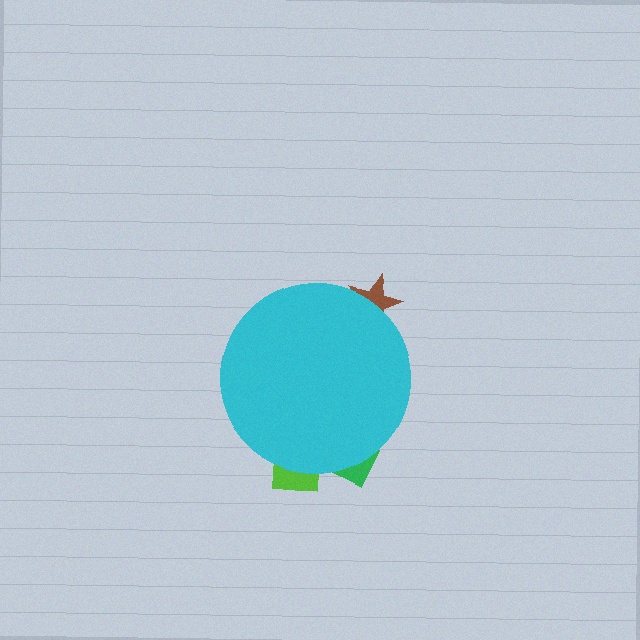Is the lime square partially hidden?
Yes, the lime square is partially hidden behind the cyan circle.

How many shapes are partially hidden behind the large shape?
3 shapes are partially hidden.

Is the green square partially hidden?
Yes, the green square is partially hidden behind the cyan circle.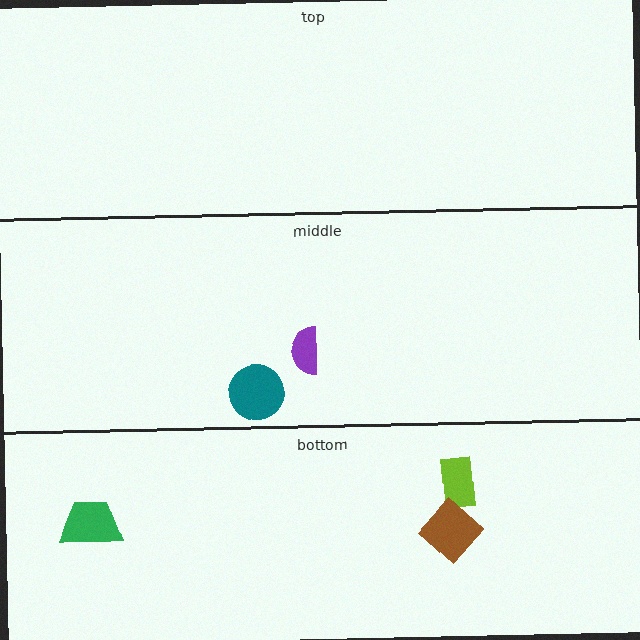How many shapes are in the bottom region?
3.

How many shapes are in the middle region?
2.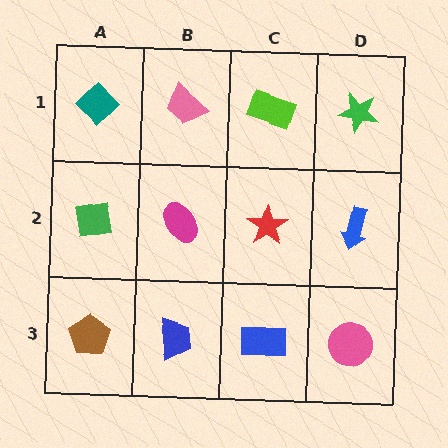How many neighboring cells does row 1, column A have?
2.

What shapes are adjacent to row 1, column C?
A red star (row 2, column C), a pink trapezoid (row 1, column B), a green star (row 1, column D).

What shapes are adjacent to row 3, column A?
A green square (row 2, column A), a blue trapezoid (row 3, column B).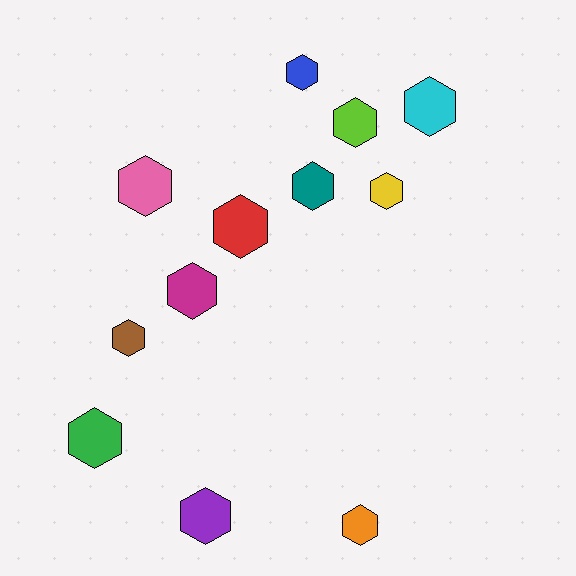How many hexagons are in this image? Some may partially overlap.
There are 12 hexagons.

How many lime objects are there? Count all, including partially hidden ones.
There is 1 lime object.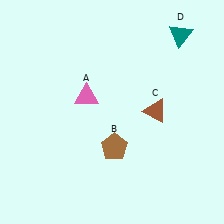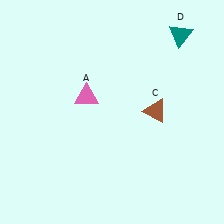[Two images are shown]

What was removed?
The brown pentagon (B) was removed in Image 2.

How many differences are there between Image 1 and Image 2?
There is 1 difference between the two images.